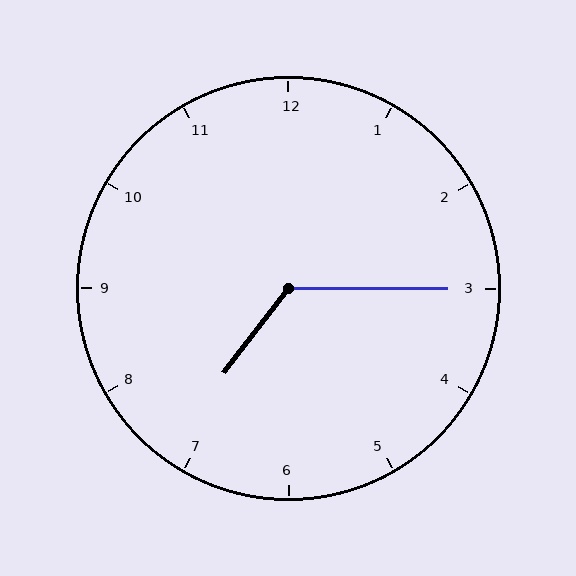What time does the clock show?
7:15.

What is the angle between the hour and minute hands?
Approximately 128 degrees.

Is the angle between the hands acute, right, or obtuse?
It is obtuse.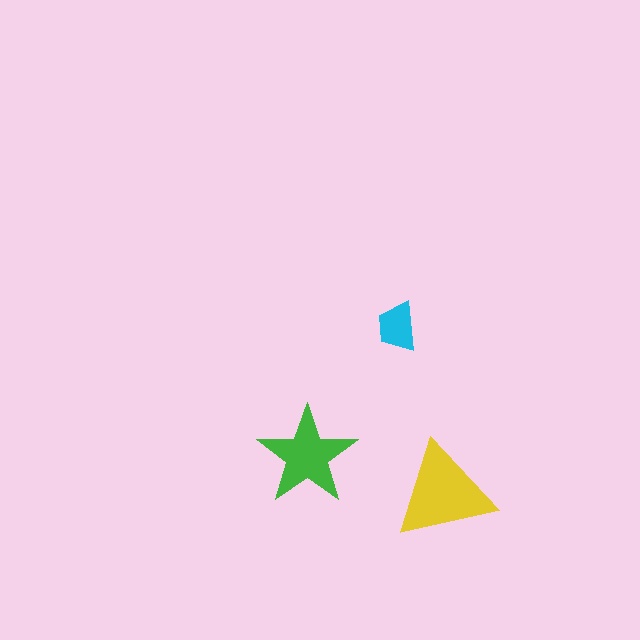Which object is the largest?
The yellow triangle.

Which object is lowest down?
The yellow triangle is bottommost.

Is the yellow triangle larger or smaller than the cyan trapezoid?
Larger.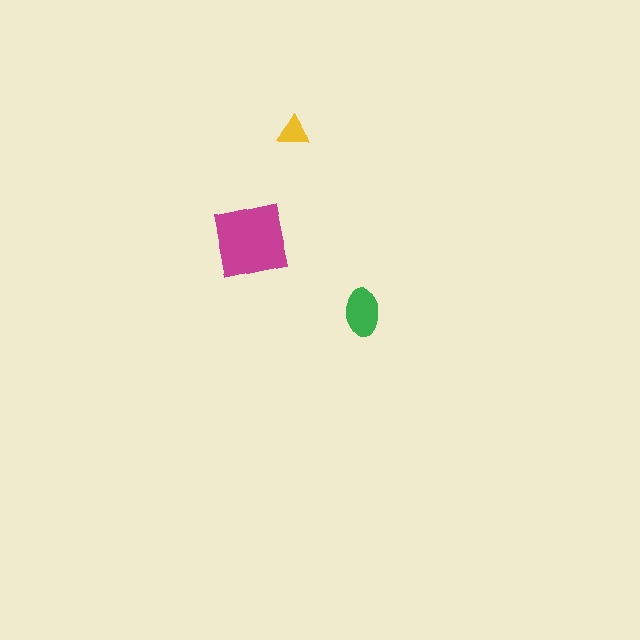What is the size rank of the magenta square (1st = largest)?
1st.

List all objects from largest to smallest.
The magenta square, the green ellipse, the yellow triangle.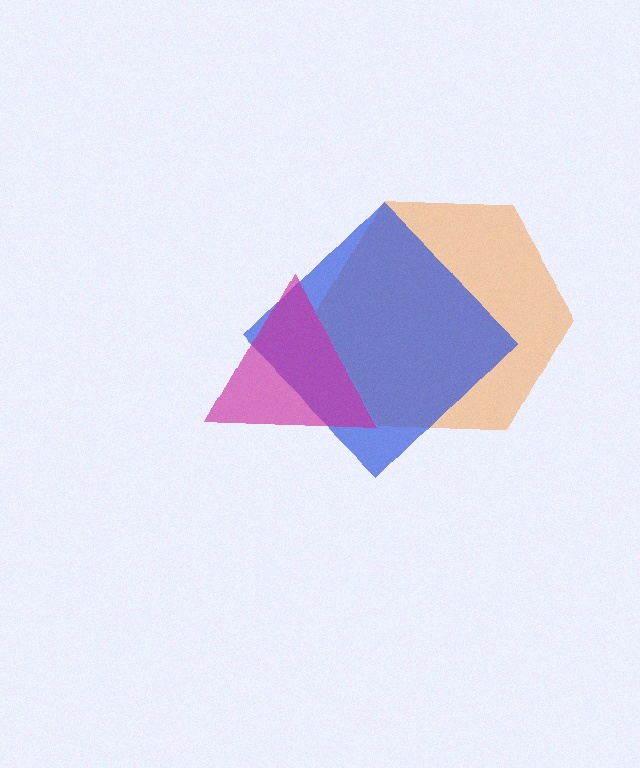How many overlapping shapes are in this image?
There are 3 overlapping shapes in the image.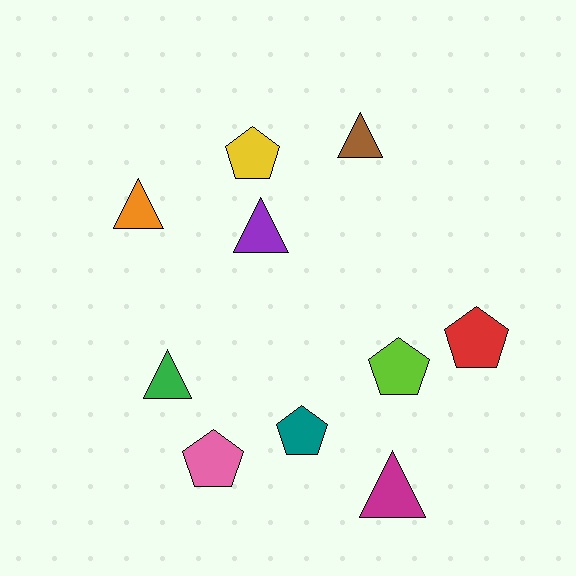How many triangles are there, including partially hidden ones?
There are 5 triangles.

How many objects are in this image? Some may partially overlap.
There are 10 objects.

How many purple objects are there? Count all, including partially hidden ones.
There is 1 purple object.